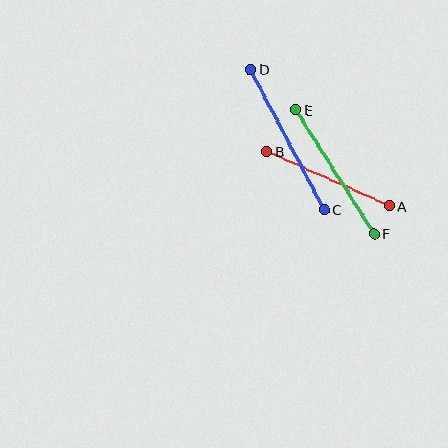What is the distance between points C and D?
The distance is approximately 159 pixels.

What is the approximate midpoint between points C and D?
The midpoint is at approximately (287, 139) pixels.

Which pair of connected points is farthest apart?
Points C and D are farthest apart.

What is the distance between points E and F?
The distance is approximately 146 pixels.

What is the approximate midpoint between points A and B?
The midpoint is at approximately (328, 179) pixels.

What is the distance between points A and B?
The distance is approximately 134 pixels.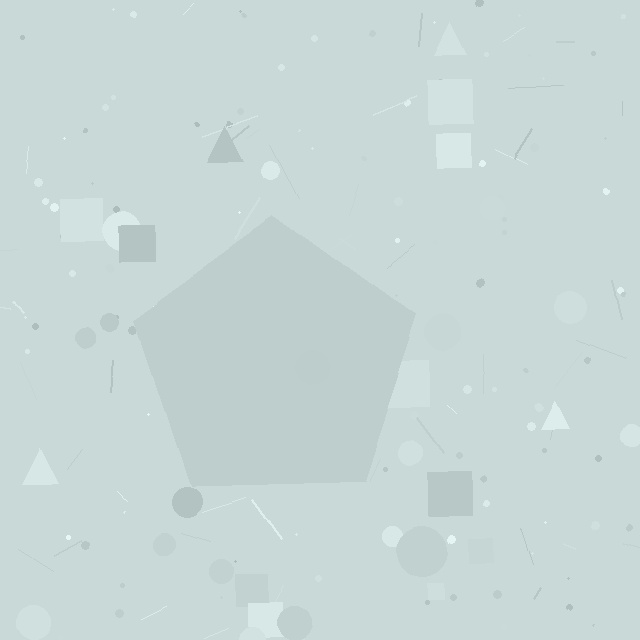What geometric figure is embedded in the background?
A pentagon is embedded in the background.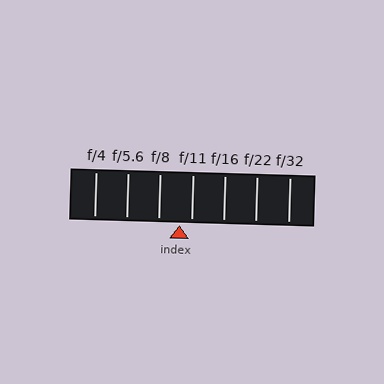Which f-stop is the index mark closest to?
The index mark is closest to f/11.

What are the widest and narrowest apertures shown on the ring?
The widest aperture shown is f/4 and the narrowest is f/32.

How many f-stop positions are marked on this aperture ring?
There are 7 f-stop positions marked.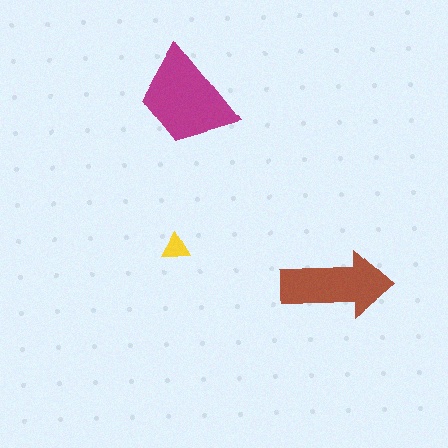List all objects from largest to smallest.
The magenta trapezoid, the brown arrow, the yellow triangle.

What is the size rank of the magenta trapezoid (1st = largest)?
1st.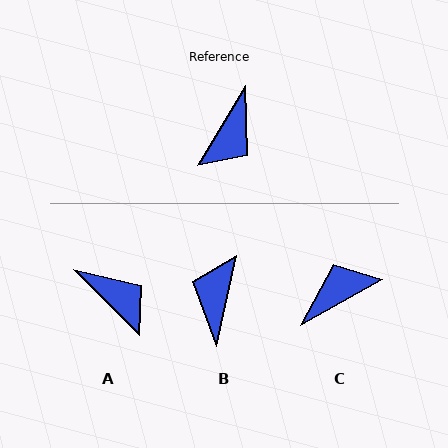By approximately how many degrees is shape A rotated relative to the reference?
Approximately 76 degrees counter-clockwise.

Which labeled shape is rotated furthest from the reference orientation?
B, about 161 degrees away.